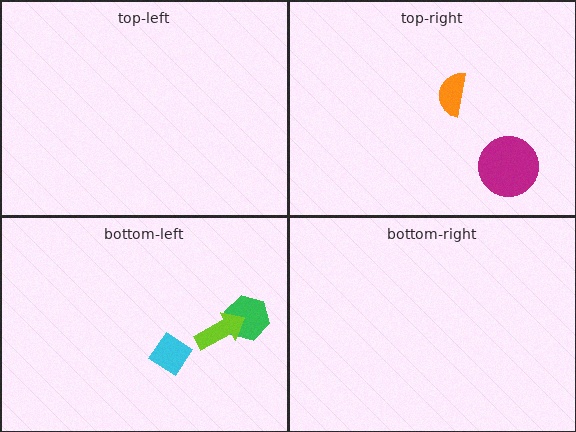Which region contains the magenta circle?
The top-right region.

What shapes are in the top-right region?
The orange semicircle, the magenta circle.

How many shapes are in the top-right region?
2.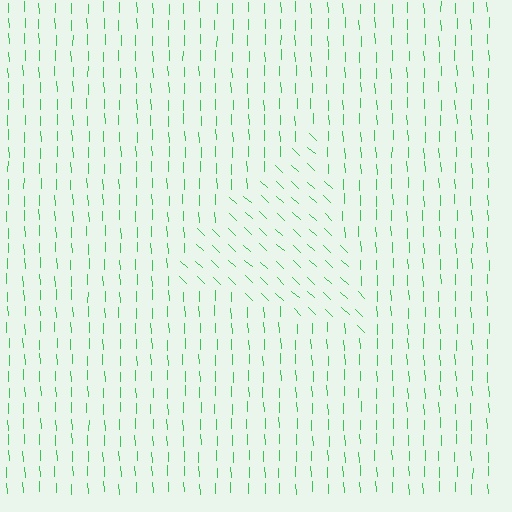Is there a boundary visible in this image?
Yes, there is a texture boundary formed by a change in line orientation.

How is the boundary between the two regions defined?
The boundary is defined purely by a change in line orientation (approximately 45 degrees difference). All lines are the same color and thickness.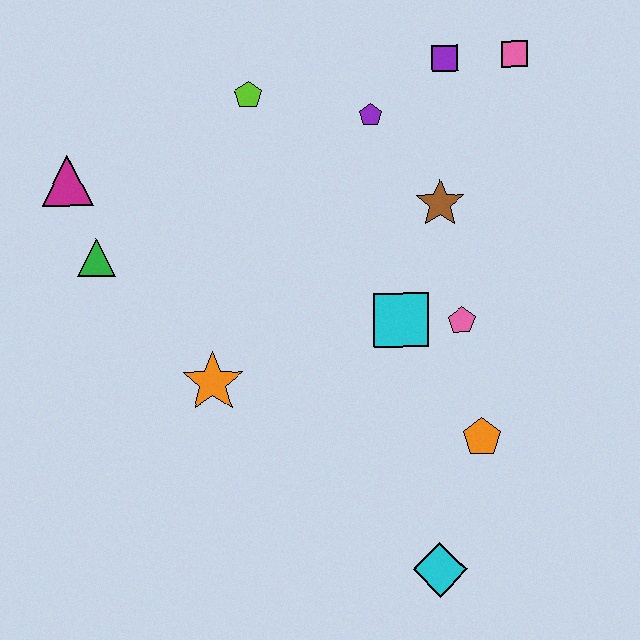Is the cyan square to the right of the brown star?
No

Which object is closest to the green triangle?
The magenta triangle is closest to the green triangle.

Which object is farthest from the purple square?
The cyan diamond is farthest from the purple square.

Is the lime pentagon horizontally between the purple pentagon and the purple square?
No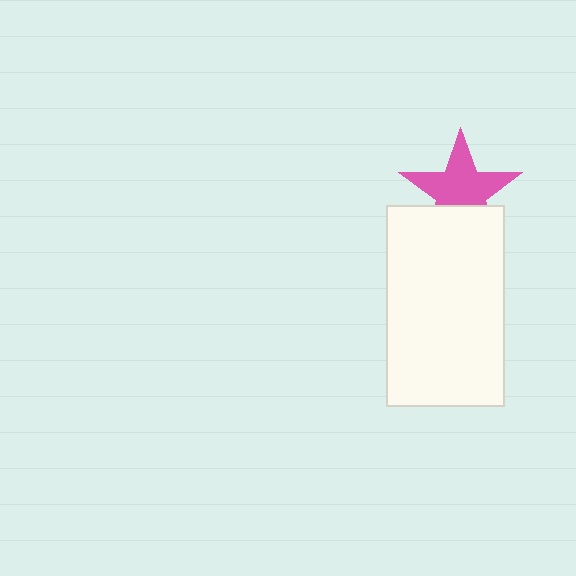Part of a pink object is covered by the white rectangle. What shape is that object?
It is a star.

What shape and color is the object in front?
The object in front is a white rectangle.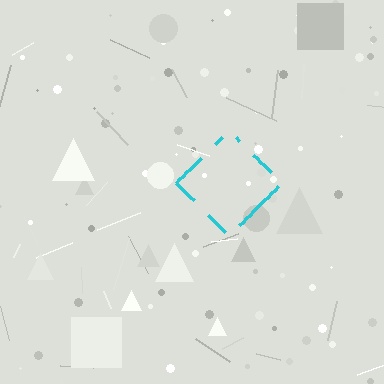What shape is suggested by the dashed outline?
The dashed outline suggests a diamond.